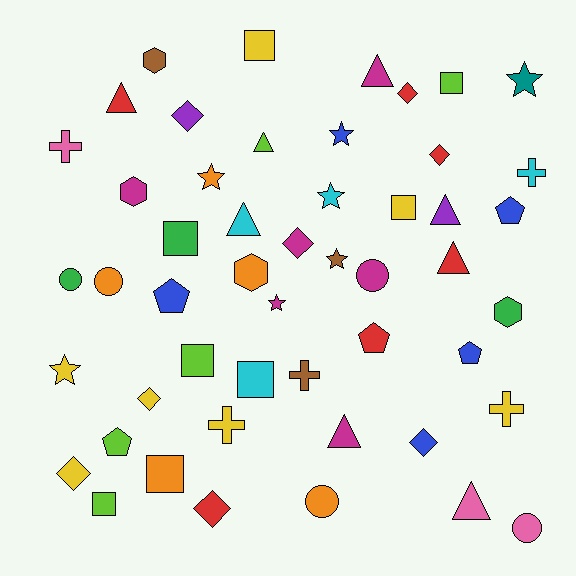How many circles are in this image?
There are 5 circles.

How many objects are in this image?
There are 50 objects.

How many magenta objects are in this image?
There are 6 magenta objects.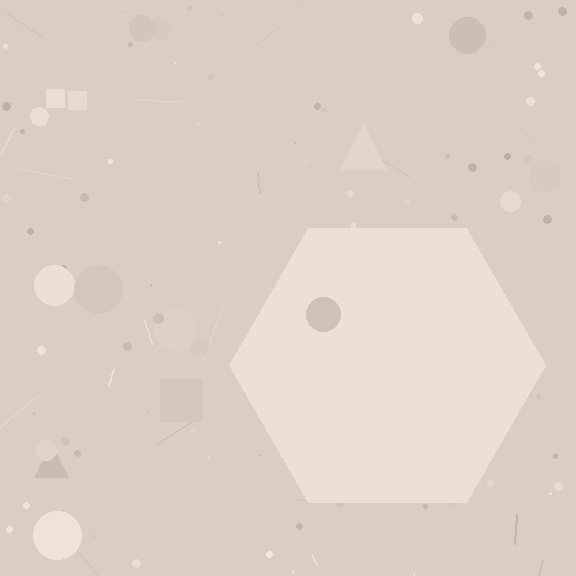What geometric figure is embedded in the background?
A hexagon is embedded in the background.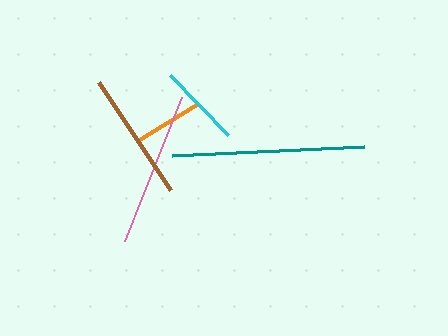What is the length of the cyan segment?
The cyan segment is approximately 84 pixels long.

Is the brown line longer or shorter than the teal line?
The teal line is longer than the brown line.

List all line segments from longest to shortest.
From longest to shortest: teal, pink, brown, cyan, orange.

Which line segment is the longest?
The teal line is the longest at approximately 192 pixels.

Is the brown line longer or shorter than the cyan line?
The brown line is longer than the cyan line.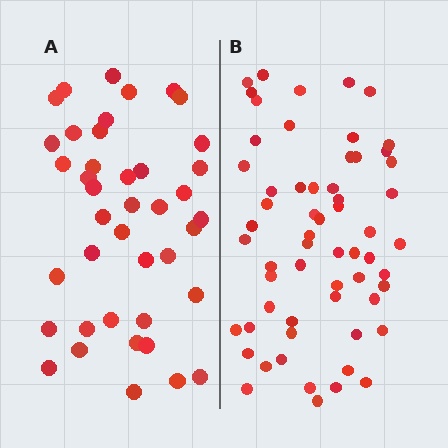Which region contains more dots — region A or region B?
Region B (the right region) has more dots.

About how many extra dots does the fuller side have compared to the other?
Region B has approximately 20 more dots than region A.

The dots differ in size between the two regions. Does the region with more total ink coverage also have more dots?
No. Region A has more total ink coverage because its dots are larger, but region B actually contains more individual dots. Total area can be misleading — the number of items is what matters here.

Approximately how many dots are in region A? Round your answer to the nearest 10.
About 40 dots. (The exact count is 41, which rounds to 40.)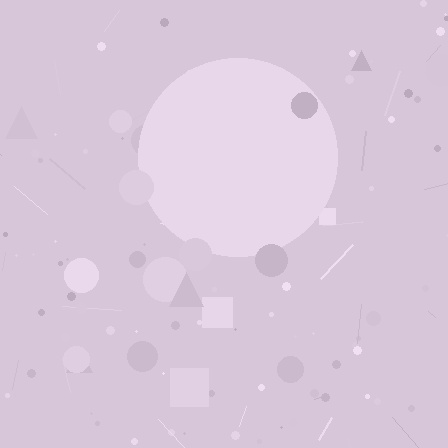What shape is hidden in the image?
A circle is hidden in the image.